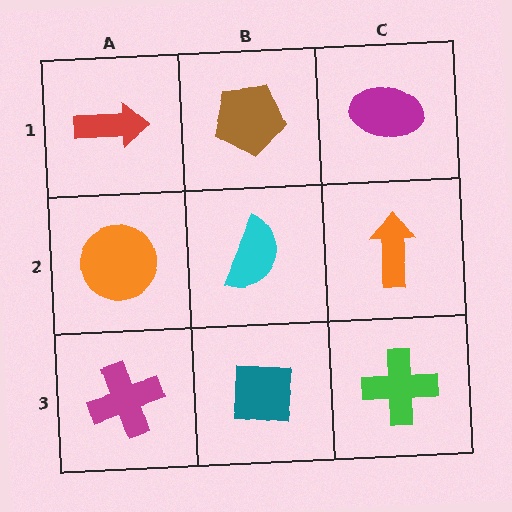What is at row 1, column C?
A magenta ellipse.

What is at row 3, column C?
A green cross.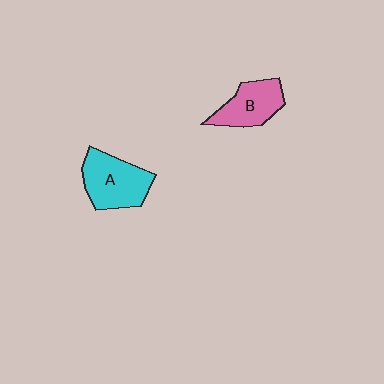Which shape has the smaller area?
Shape B (pink).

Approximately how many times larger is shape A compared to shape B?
Approximately 1.3 times.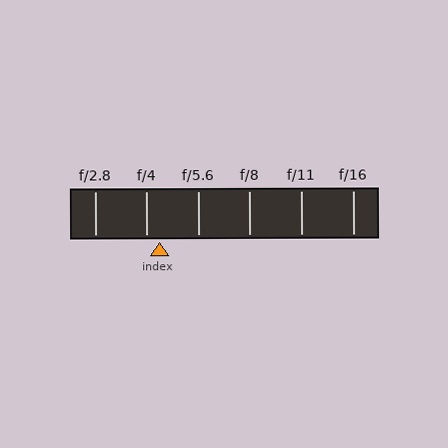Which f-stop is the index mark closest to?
The index mark is closest to f/4.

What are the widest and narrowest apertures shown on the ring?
The widest aperture shown is f/2.8 and the narrowest is f/16.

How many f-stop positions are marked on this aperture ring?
There are 6 f-stop positions marked.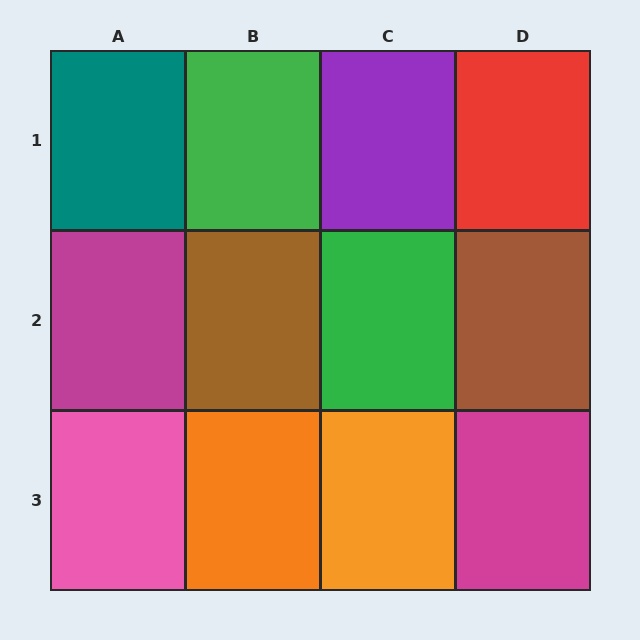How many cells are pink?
1 cell is pink.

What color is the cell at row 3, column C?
Orange.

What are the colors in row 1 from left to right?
Teal, green, purple, red.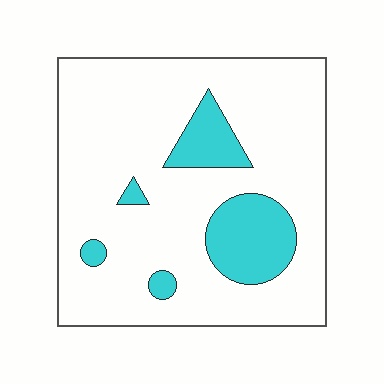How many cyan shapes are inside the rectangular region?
5.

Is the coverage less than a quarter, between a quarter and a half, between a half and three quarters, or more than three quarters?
Less than a quarter.